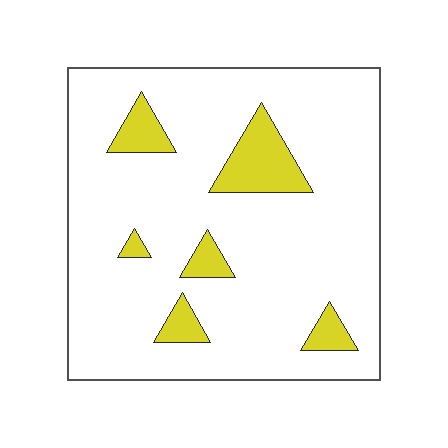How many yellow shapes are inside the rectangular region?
6.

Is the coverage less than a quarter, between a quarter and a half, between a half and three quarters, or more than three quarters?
Less than a quarter.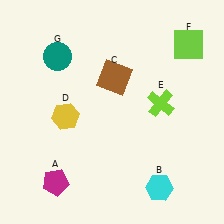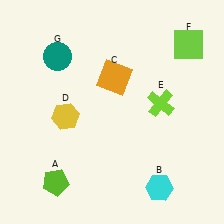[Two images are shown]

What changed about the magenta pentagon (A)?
In Image 1, A is magenta. In Image 2, it changed to lime.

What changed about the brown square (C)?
In Image 1, C is brown. In Image 2, it changed to orange.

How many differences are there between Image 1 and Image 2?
There are 2 differences between the two images.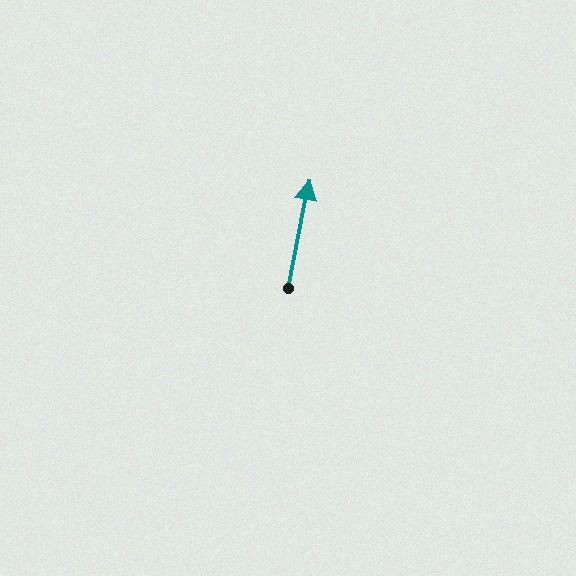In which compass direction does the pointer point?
North.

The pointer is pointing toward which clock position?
Roughly 12 o'clock.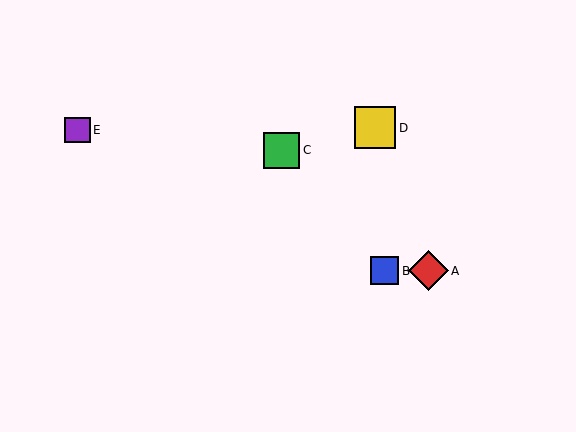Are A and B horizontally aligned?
Yes, both are at y≈271.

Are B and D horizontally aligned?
No, B is at y≈271 and D is at y≈128.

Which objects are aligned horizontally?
Objects A, B are aligned horizontally.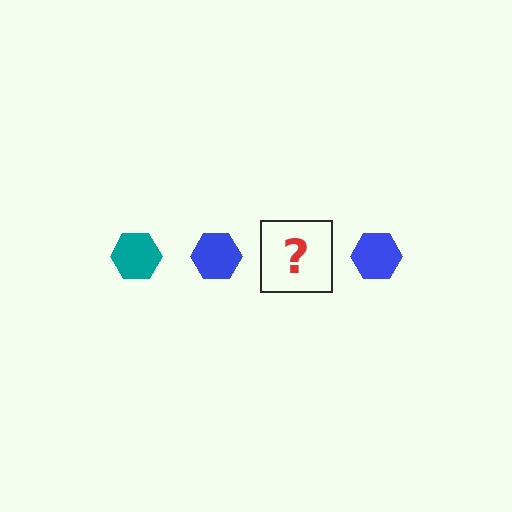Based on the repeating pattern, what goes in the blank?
The blank should be a teal hexagon.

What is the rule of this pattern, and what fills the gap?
The rule is that the pattern cycles through teal, blue hexagons. The gap should be filled with a teal hexagon.